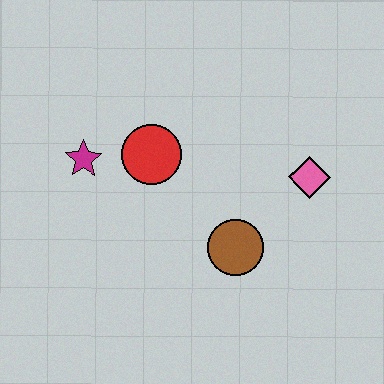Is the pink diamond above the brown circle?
Yes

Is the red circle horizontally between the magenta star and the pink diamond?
Yes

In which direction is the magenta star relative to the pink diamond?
The magenta star is to the left of the pink diamond.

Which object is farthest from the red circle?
The pink diamond is farthest from the red circle.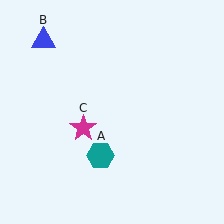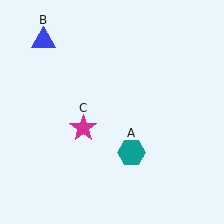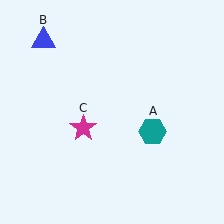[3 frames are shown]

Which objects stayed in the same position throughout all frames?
Blue triangle (object B) and magenta star (object C) remained stationary.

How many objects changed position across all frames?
1 object changed position: teal hexagon (object A).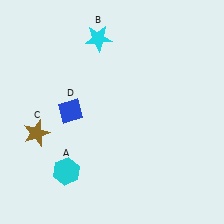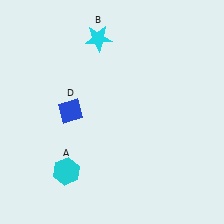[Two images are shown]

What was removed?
The brown star (C) was removed in Image 2.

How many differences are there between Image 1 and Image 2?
There is 1 difference between the two images.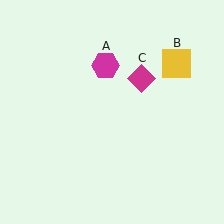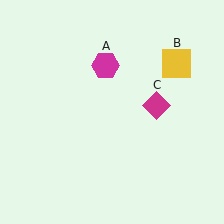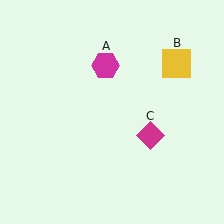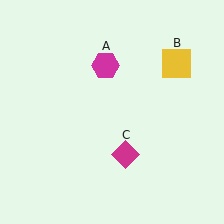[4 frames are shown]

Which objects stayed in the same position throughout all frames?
Magenta hexagon (object A) and yellow square (object B) remained stationary.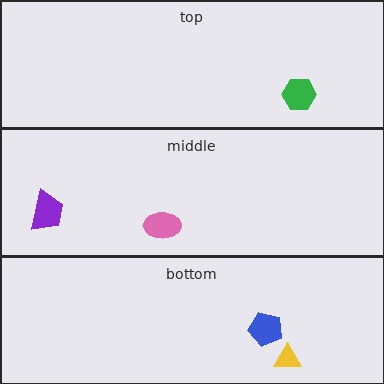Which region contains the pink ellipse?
The middle region.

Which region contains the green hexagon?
The top region.